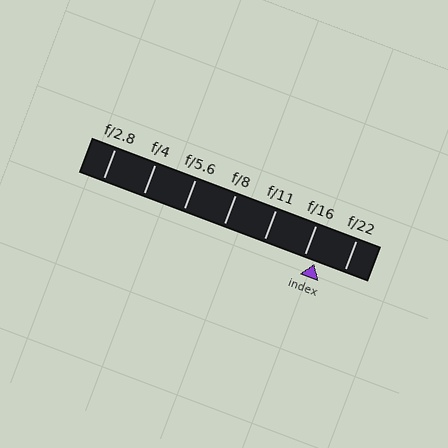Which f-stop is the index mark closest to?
The index mark is closest to f/16.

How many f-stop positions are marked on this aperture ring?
There are 7 f-stop positions marked.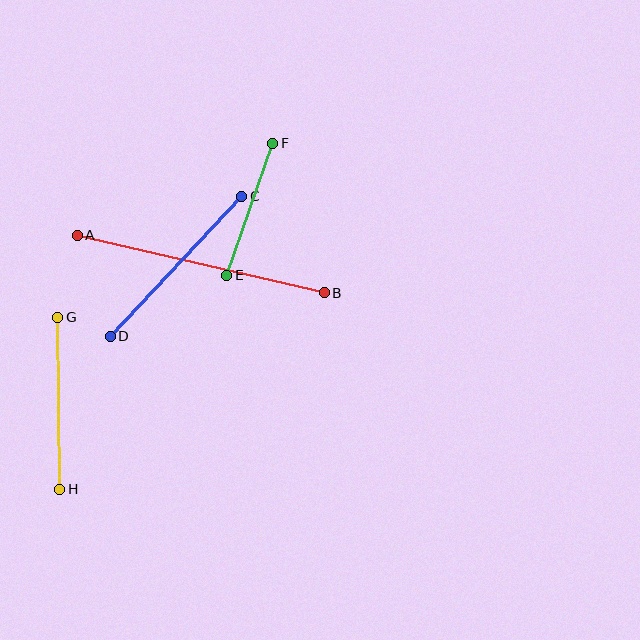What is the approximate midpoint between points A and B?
The midpoint is at approximately (201, 264) pixels.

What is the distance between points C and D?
The distance is approximately 192 pixels.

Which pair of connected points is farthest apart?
Points A and B are farthest apart.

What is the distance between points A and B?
The distance is approximately 254 pixels.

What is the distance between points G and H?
The distance is approximately 172 pixels.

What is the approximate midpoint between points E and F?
The midpoint is at approximately (250, 209) pixels.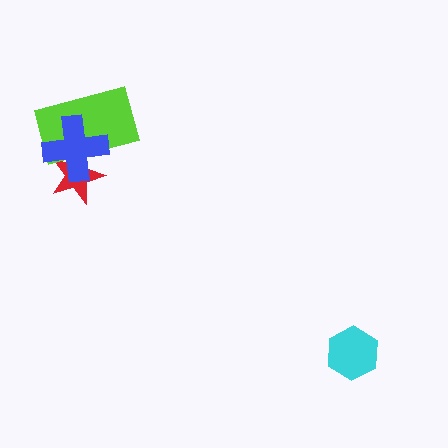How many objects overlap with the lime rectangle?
2 objects overlap with the lime rectangle.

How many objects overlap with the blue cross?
2 objects overlap with the blue cross.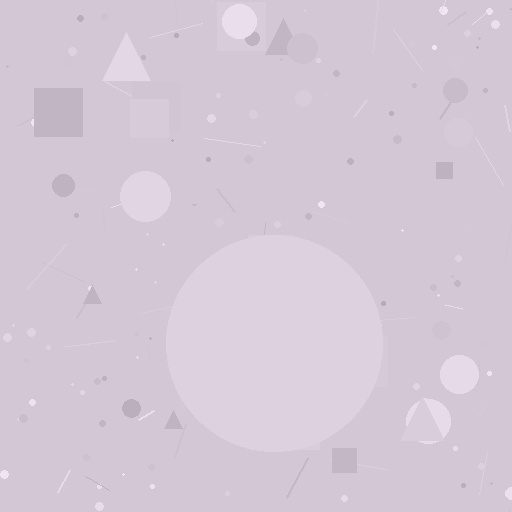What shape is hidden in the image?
A circle is hidden in the image.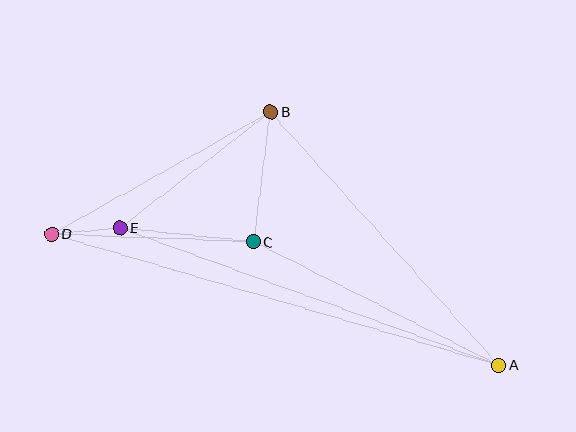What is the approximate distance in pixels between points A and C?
The distance between A and C is approximately 274 pixels.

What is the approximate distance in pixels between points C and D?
The distance between C and D is approximately 202 pixels.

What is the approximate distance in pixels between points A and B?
The distance between A and B is approximately 341 pixels.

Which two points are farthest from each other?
Points A and D are farthest from each other.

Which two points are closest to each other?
Points D and E are closest to each other.